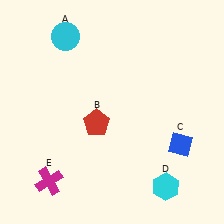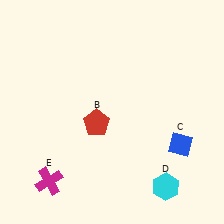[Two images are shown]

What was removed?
The cyan circle (A) was removed in Image 2.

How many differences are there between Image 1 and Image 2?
There is 1 difference between the two images.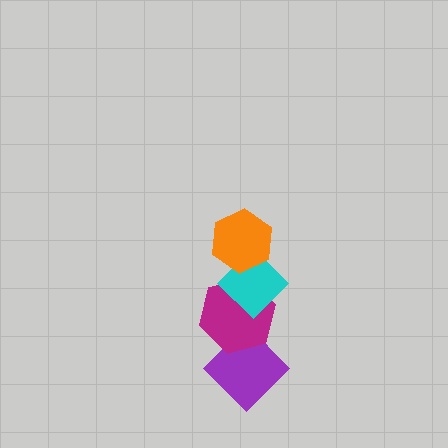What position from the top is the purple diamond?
The purple diamond is 4th from the top.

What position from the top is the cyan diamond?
The cyan diamond is 2nd from the top.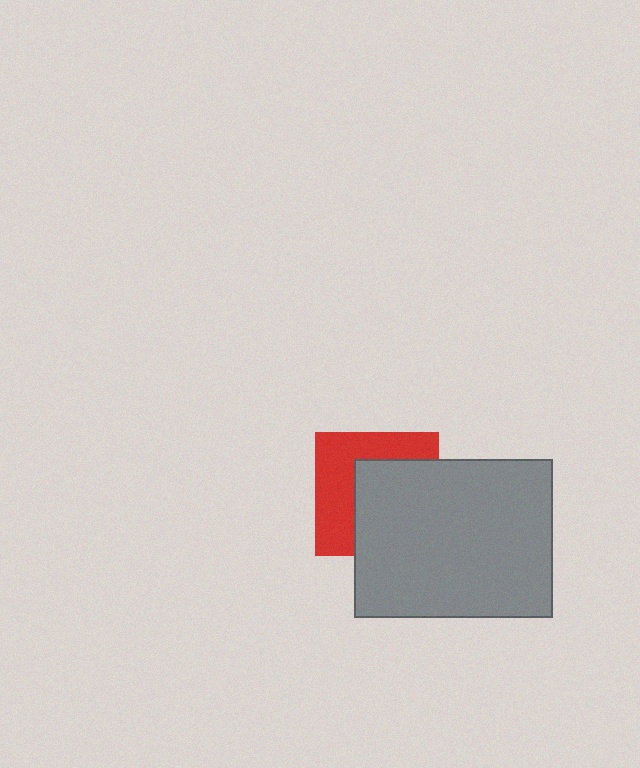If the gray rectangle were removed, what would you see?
You would see the complete red square.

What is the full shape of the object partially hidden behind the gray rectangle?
The partially hidden object is a red square.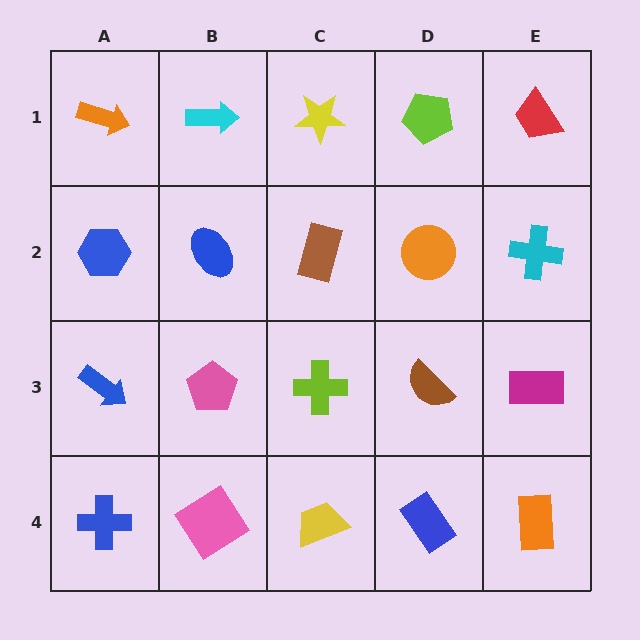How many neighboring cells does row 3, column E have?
3.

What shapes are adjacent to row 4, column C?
A lime cross (row 3, column C), a pink diamond (row 4, column B), a blue rectangle (row 4, column D).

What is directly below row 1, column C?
A brown rectangle.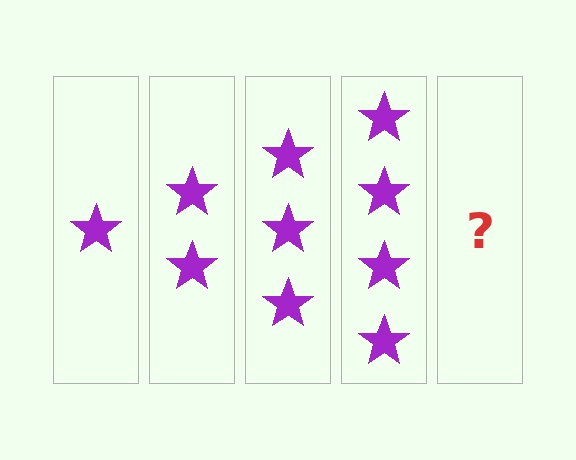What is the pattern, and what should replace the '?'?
The pattern is that each step adds one more star. The '?' should be 5 stars.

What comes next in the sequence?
The next element should be 5 stars.